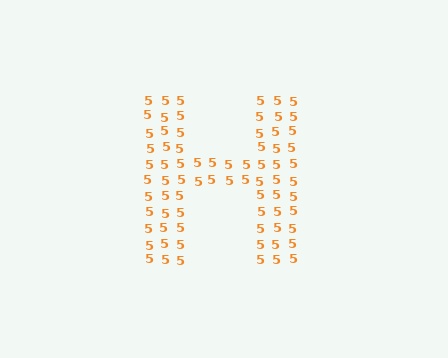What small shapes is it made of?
It is made of small digit 5's.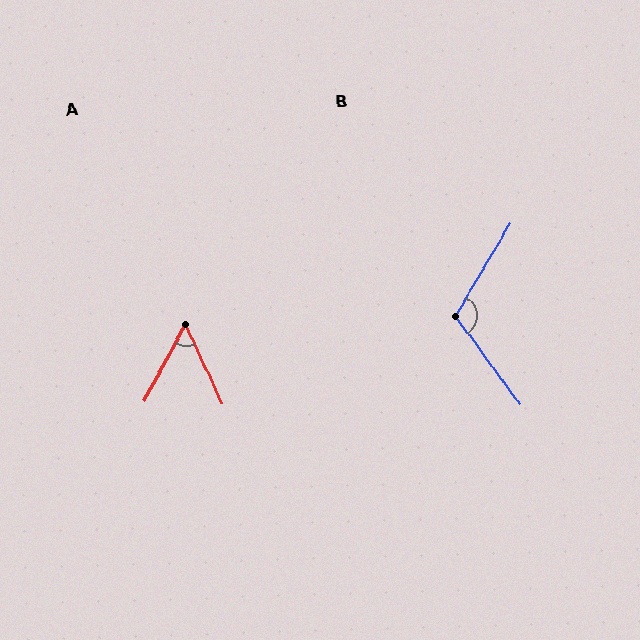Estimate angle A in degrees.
Approximately 53 degrees.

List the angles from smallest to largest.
A (53°), B (113°).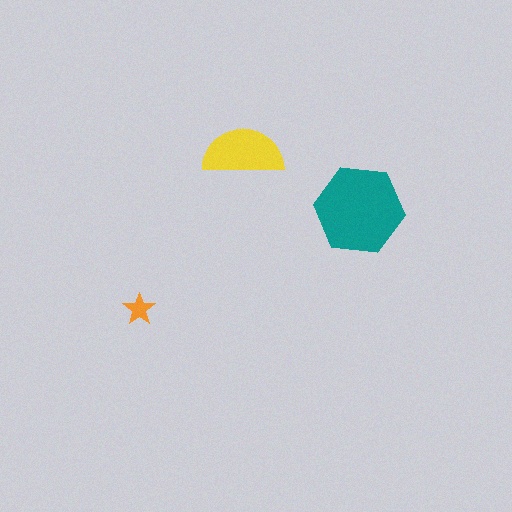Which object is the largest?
The teal hexagon.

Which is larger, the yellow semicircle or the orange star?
The yellow semicircle.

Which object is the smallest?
The orange star.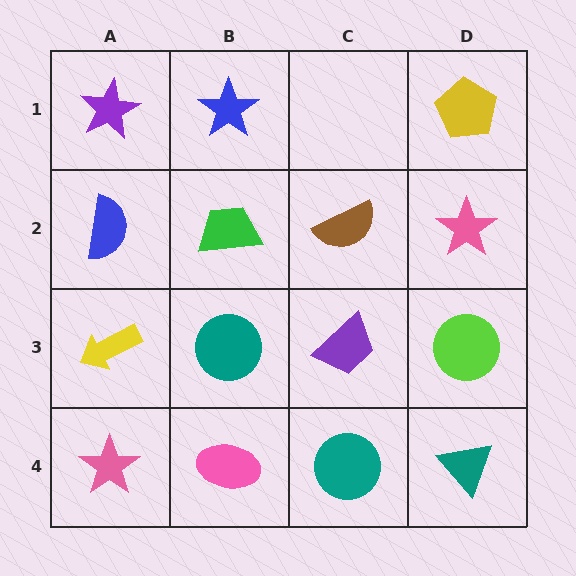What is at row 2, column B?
A green trapezoid.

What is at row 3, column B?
A teal circle.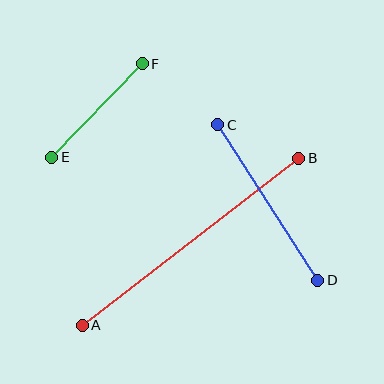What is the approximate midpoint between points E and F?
The midpoint is at approximately (97, 111) pixels.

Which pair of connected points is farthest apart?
Points A and B are farthest apart.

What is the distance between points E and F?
The distance is approximately 130 pixels.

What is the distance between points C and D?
The distance is approximately 185 pixels.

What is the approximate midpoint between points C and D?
The midpoint is at approximately (268, 203) pixels.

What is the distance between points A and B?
The distance is approximately 273 pixels.